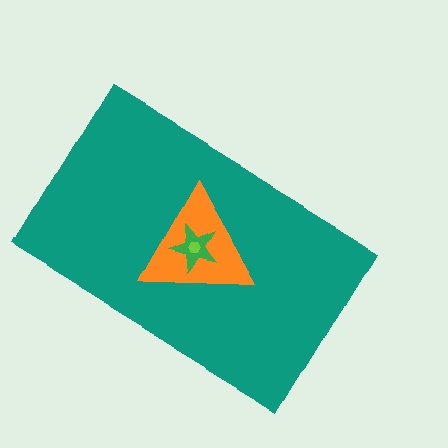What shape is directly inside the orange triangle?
The green star.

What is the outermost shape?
The teal rectangle.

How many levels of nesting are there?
4.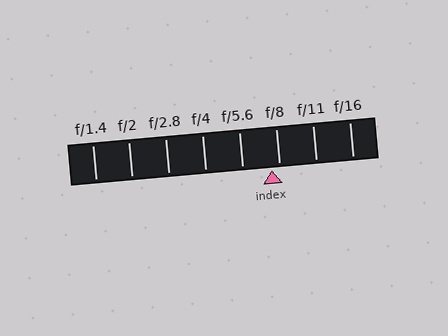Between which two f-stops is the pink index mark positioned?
The index mark is between f/5.6 and f/8.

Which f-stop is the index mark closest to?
The index mark is closest to f/8.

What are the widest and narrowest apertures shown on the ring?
The widest aperture shown is f/1.4 and the narrowest is f/16.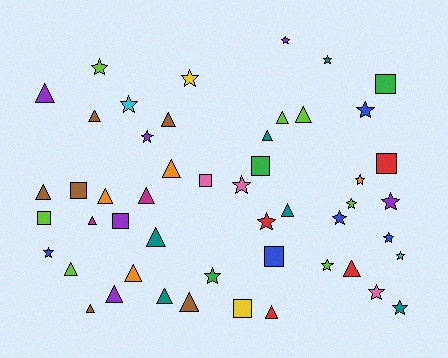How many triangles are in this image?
There are 21 triangles.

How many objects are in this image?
There are 50 objects.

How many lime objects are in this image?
There are 7 lime objects.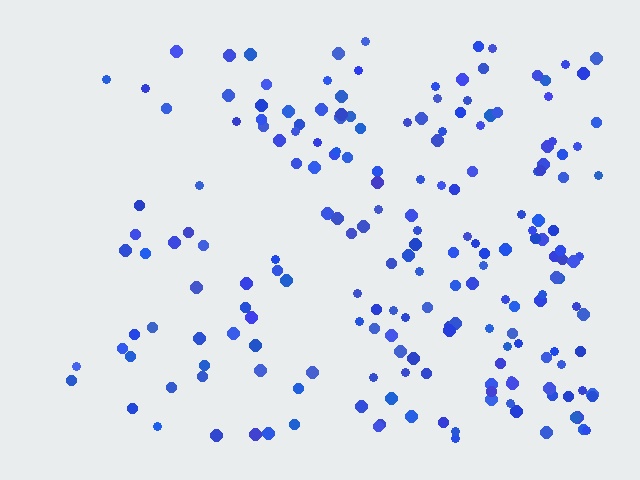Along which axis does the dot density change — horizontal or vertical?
Horizontal.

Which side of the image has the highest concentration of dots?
The right.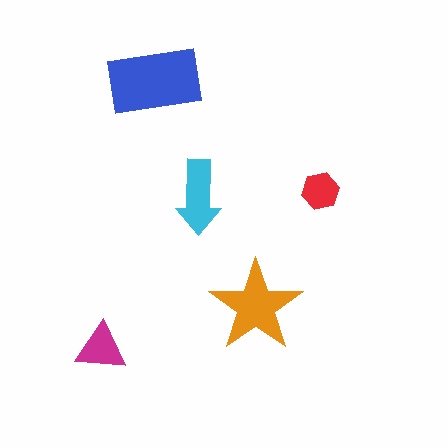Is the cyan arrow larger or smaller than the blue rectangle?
Smaller.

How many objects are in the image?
There are 5 objects in the image.